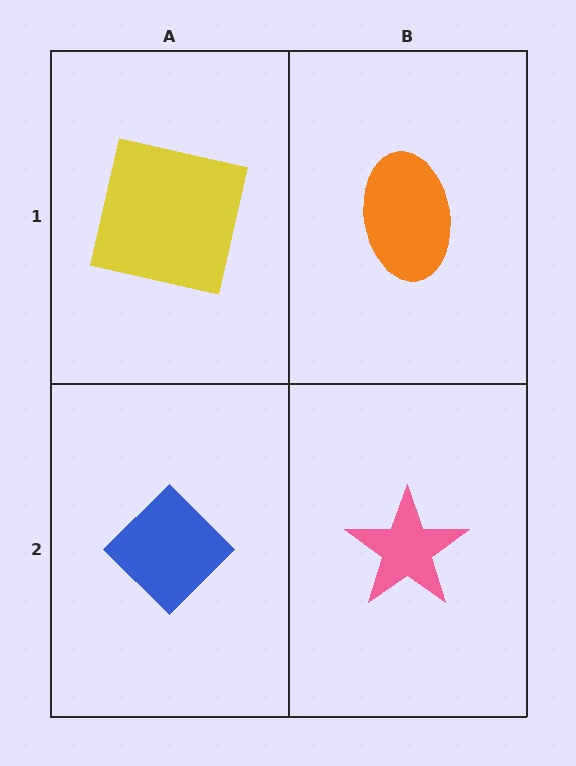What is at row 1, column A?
A yellow square.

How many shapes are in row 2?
2 shapes.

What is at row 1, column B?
An orange ellipse.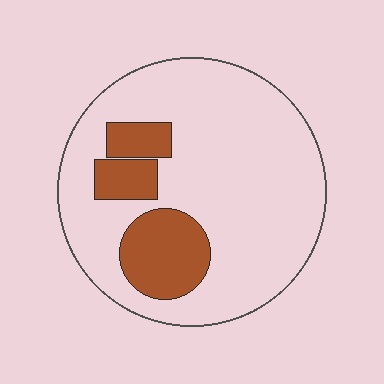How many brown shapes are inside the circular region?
3.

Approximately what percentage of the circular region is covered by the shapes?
Approximately 20%.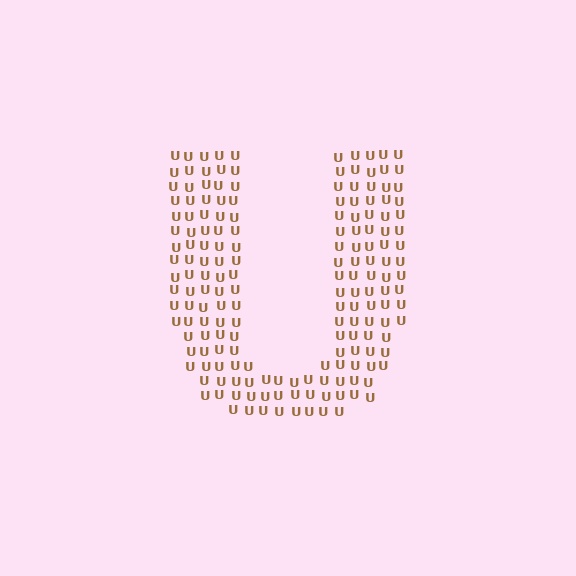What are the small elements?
The small elements are letter U's.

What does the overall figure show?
The overall figure shows the letter U.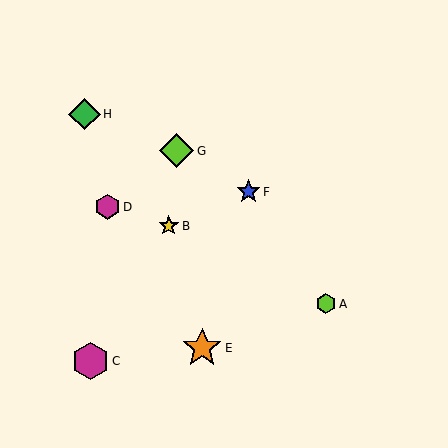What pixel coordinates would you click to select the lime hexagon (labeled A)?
Click at (326, 304) to select the lime hexagon A.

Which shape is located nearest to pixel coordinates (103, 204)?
The magenta hexagon (labeled D) at (107, 207) is nearest to that location.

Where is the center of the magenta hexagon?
The center of the magenta hexagon is at (107, 207).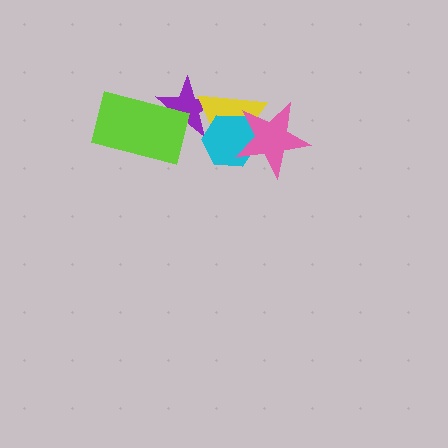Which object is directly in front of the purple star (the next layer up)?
The yellow triangle is directly in front of the purple star.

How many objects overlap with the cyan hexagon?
3 objects overlap with the cyan hexagon.